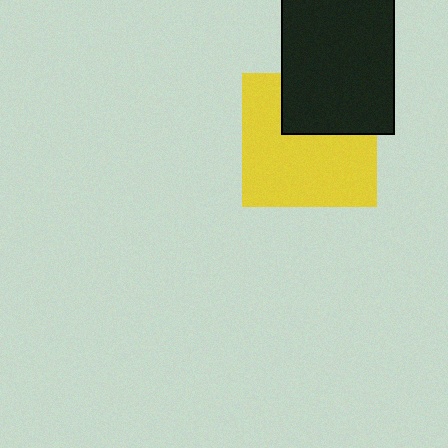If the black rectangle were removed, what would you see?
You would see the complete yellow square.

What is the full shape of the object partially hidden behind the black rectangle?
The partially hidden object is a yellow square.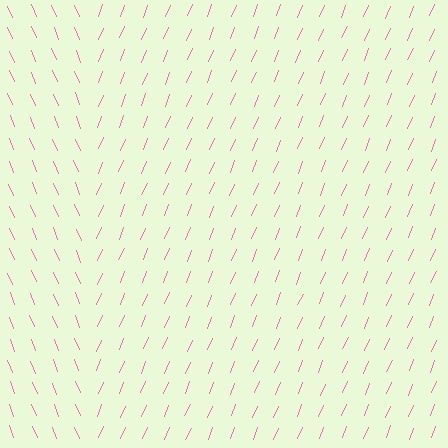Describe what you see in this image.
The image is filled with small pink line segments. A rectangle region in the image has lines oriented differently from the surrounding lines, creating a visible texture boundary.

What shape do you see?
I see a rectangle.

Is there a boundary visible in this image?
Yes, there is a texture boundary formed by a change in line orientation.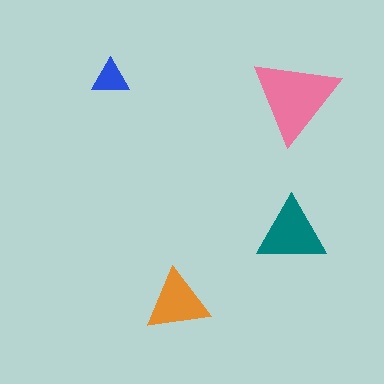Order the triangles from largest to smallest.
the pink one, the teal one, the orange one, the blue one.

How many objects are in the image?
There are 4 objects in the image.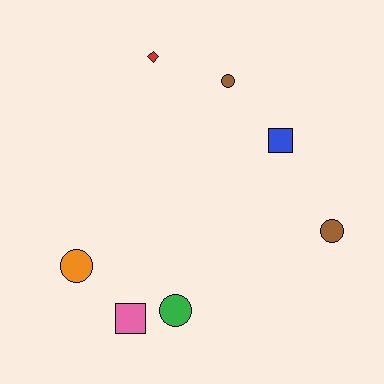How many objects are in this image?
There are 7 objects.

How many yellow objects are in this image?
There are no yellow objects.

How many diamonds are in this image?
There is 1 diamond.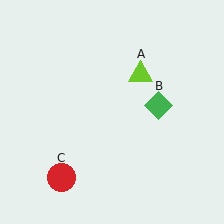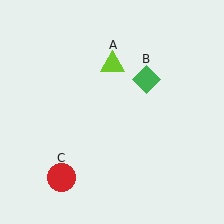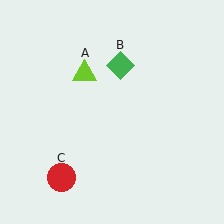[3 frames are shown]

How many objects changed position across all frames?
2 objects changed position: lime triangle (object A), green diamond (object B).